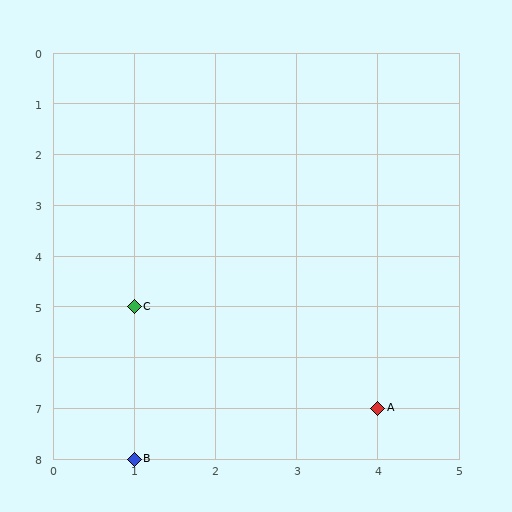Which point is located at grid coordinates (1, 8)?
Point B is at (1, 8).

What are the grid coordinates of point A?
Point A is at grid coordinates (4, 7).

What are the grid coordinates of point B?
Point B is at grid coordinates (1, 8).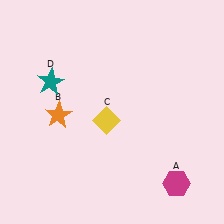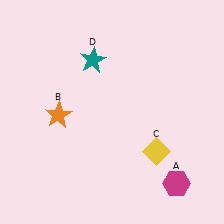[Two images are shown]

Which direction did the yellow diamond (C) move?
The yellow diamond (C) moved right.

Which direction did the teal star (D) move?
The teal star (D) moved right.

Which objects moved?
The objects that moved are: the yellow diamond (C), the teal star (D).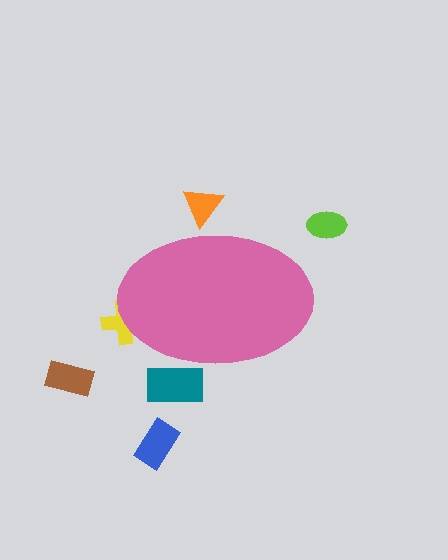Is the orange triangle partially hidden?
Yes, the orange triangle is partially hidden behind the pink ellipse.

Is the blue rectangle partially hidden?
No, the blue rectangle is fully visible.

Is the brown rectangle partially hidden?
No, the brown rectangle is fully visible.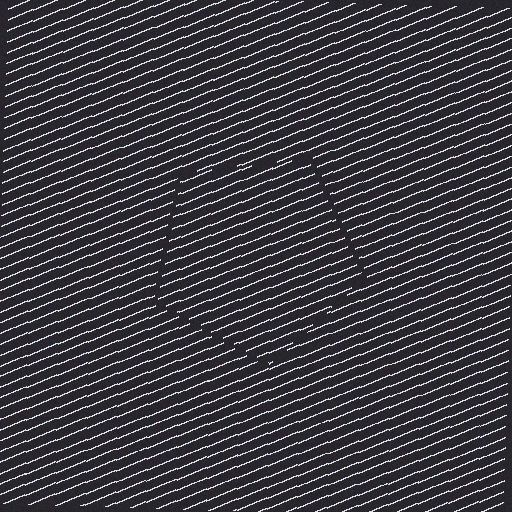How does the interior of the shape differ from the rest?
The interior of the shape contains the same grating, shifted by half a period — the contour is defined by the phase discontinuity where line-ends from the inner and outer gratings abut.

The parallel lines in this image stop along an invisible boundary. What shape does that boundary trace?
An illusory pentagon. The interior of the shape contains the same grating, shifted by half a period — the contour is defined by the phase discontinuity where line-ends from the inner and outer gratings abut.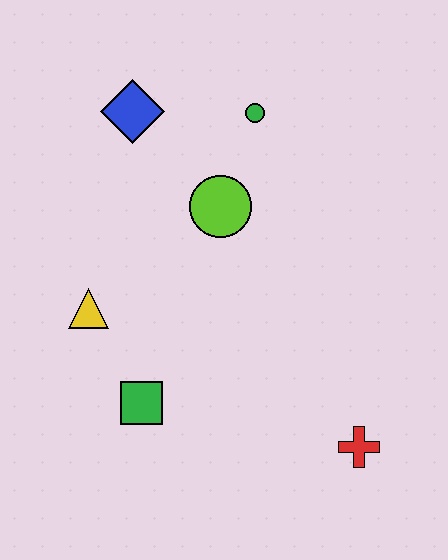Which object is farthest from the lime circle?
The red cross is farthest from the lime circle.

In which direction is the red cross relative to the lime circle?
The red cross is below the lime circle.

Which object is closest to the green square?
The yellow triangle is closest to the green square.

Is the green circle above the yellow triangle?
Yes